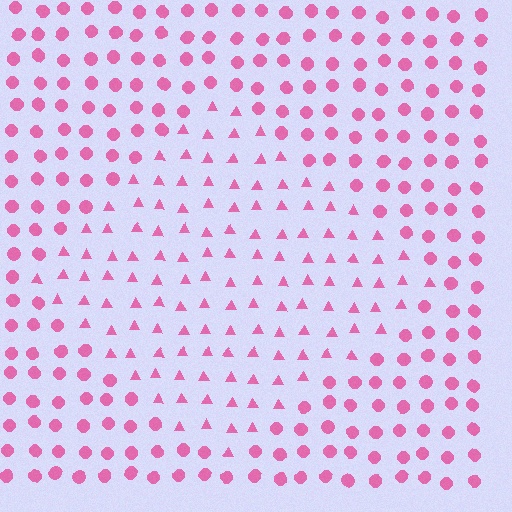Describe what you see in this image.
The image is filled with small pink elements arranged in a uniform grid. A diamond-shaped region contains triangles, while the surrounding area contains circles. The boundary is defined purely by the change in element shape.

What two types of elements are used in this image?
The image uses triangles inside the diamond region and circles outside it.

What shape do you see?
I see a diamond.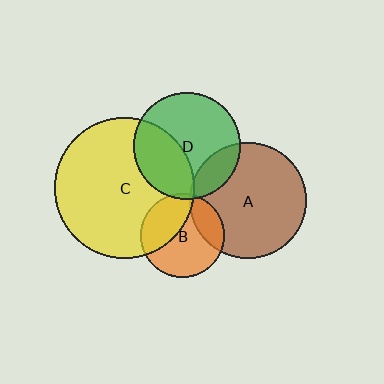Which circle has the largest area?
Circle C (yellow).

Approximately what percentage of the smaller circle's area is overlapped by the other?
Approximately 35%.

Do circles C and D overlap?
Yes.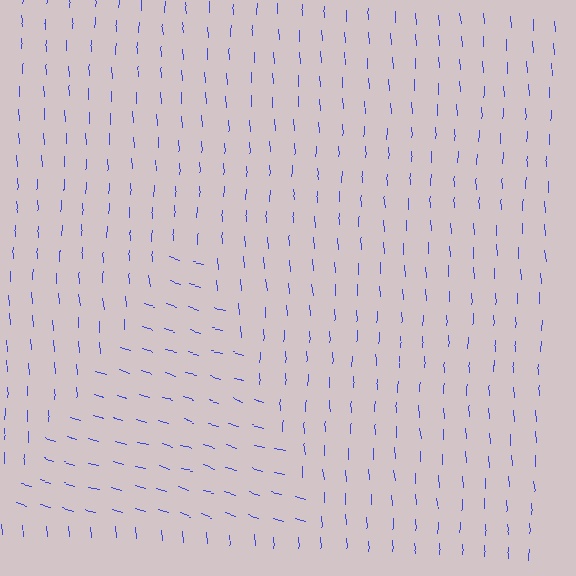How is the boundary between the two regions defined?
The boundary is defined purely by a change in line orientation (approximately 71 degrees difference). All lines are the same color and thickness.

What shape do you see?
I see a triangle.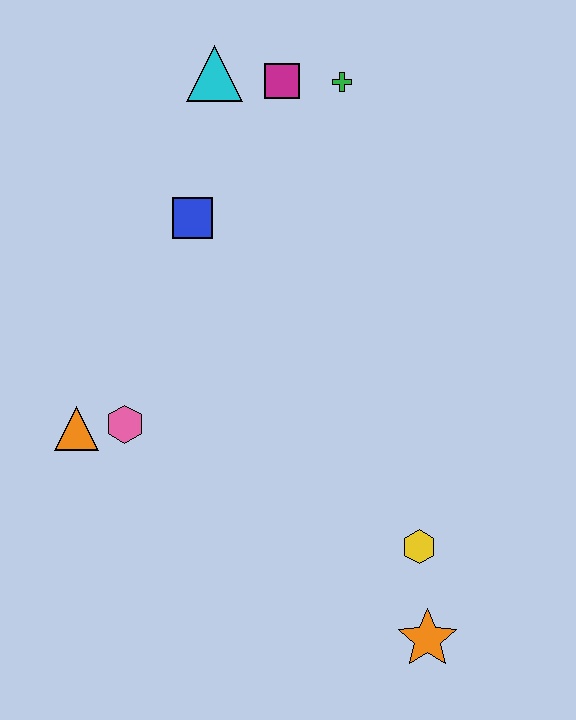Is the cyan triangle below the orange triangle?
No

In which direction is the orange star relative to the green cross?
The orange star is below the green cross.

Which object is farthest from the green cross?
The orange star is farthest from the green cross.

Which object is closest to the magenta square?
The green cross is closest to the magenta square.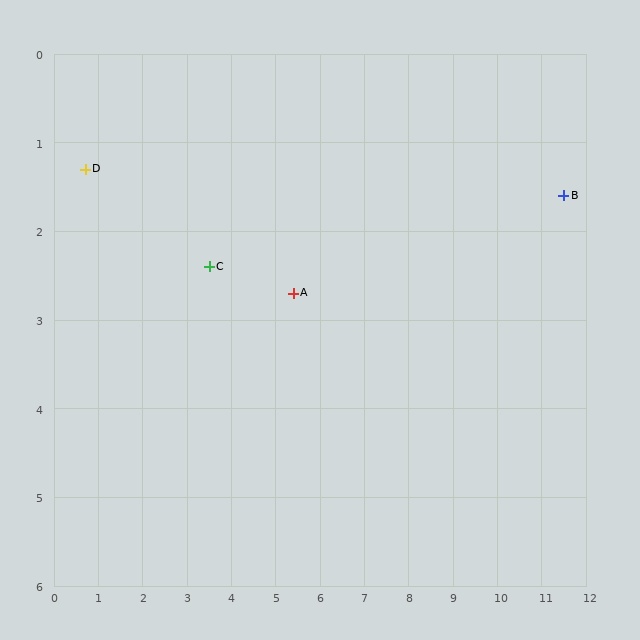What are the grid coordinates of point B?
Point B is at approximately (11.5, 1.6).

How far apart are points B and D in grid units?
Points B and D are about 10.8 grid units apart.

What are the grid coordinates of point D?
Point D is at approximately (0.7, 1.3).